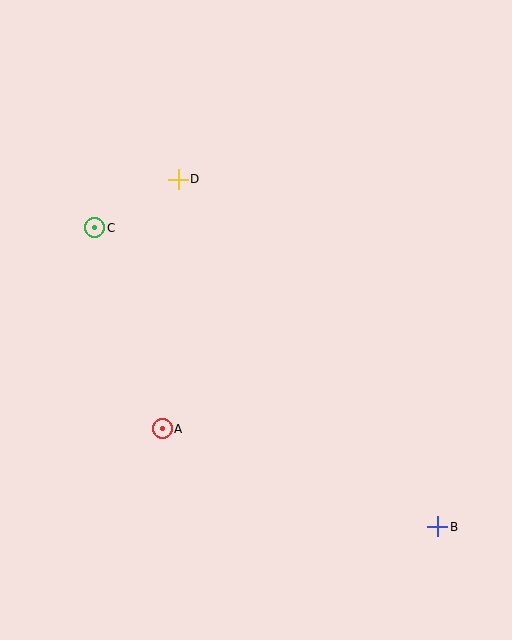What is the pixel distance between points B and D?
The distance between B and D is 434 pixels.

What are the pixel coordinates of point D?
Point D is at (178, 179).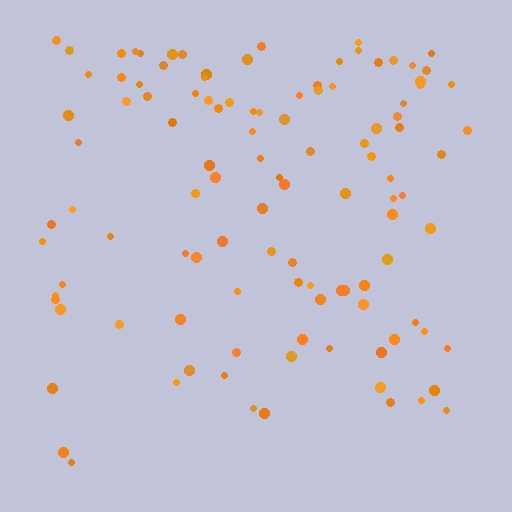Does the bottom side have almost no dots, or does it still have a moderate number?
Still a moderate number, just noticeably fewer than the top.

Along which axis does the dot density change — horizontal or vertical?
Vertical.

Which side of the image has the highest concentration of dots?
The top.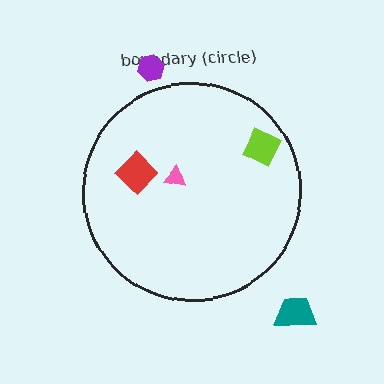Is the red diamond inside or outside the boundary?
Inside.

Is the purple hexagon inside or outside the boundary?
Outside.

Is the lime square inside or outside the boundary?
Inside.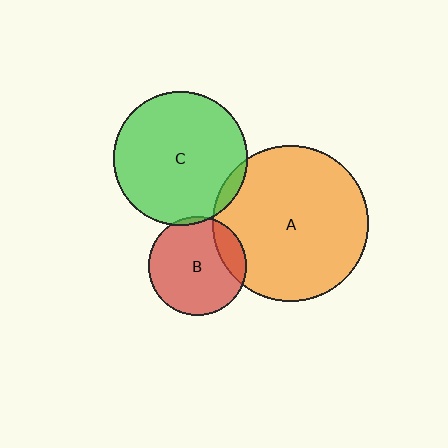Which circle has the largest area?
Circle A (orange).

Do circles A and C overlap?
Yes.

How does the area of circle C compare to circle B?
Approximately 1.8 times.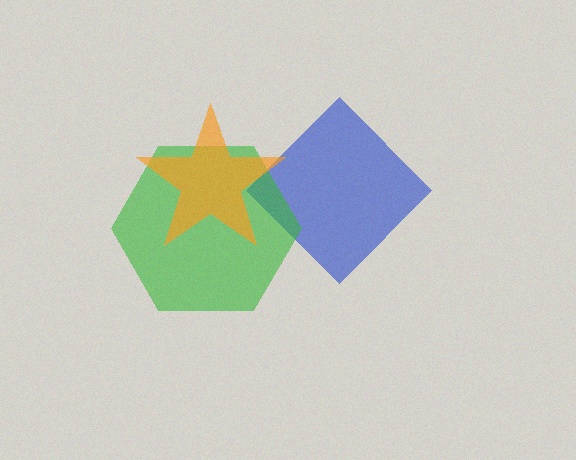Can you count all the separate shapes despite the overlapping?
Yes, there are 3 separate shapes.